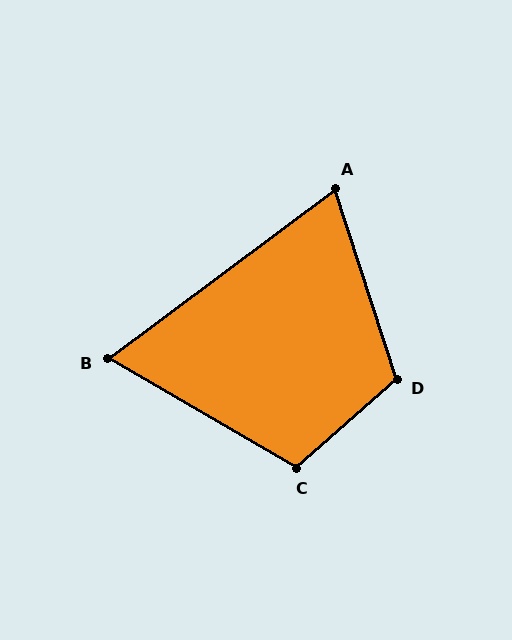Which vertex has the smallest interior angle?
B, at approximately 67 degrees.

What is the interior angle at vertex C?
Approximately 109 degrees (obtuse).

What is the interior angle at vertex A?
Approximately 71 degrees (acute).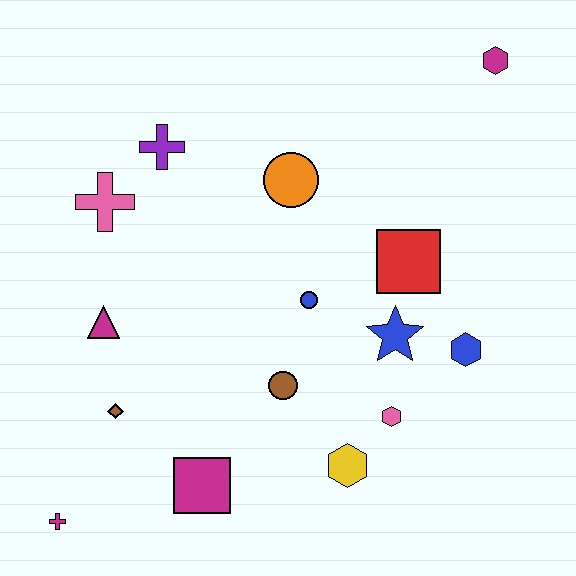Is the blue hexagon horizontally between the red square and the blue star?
No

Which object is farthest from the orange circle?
The magenta cross is farthest from the orange circle.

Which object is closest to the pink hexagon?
The yellow hexagon is closest to the pink hexagon.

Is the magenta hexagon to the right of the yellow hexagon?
Yes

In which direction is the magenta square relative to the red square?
The magenta square is below the red square.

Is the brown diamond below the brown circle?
Yes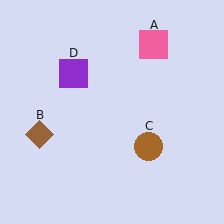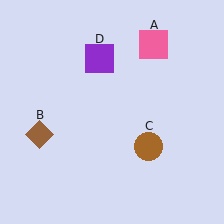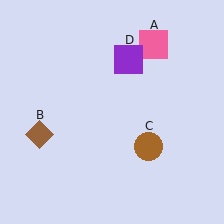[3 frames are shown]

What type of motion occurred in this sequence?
The purple square (object D) rotated clockwise around the center of the scene.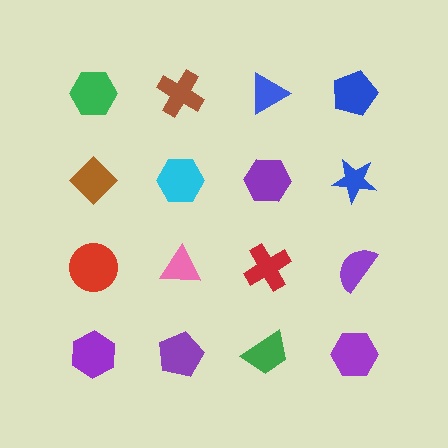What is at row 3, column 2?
A pink triangle.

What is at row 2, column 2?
A cyan hexagon.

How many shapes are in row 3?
4 shapes.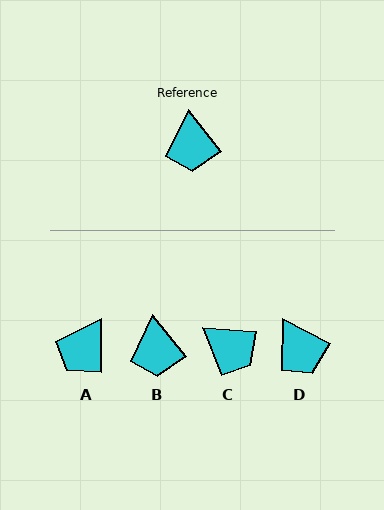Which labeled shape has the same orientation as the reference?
B.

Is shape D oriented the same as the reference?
No, it is off by about 24 degrees.